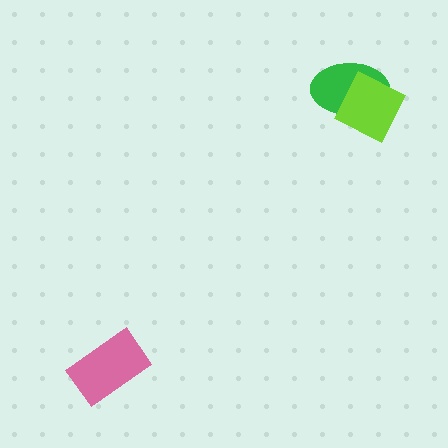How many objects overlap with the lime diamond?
1 object overlaps with the lime diamond.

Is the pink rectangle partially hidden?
No, no other shape covers it.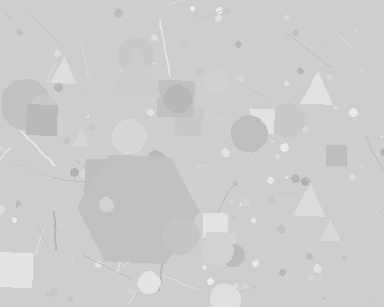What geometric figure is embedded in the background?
A hexagon is embedded in the background.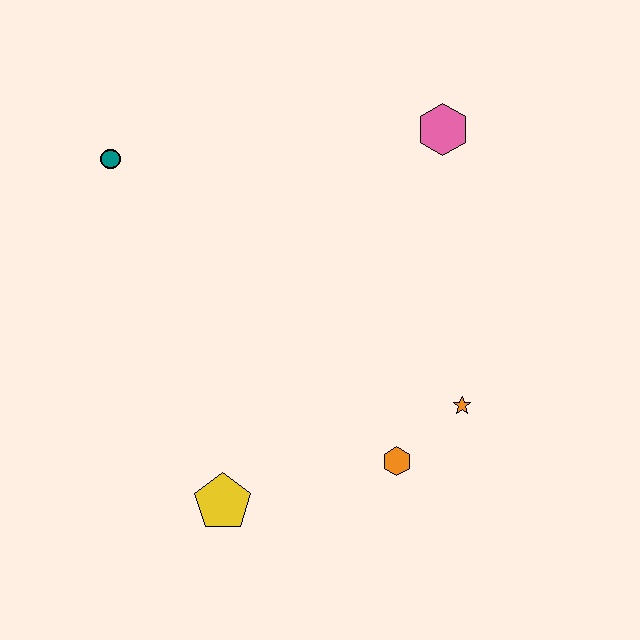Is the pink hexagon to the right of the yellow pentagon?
Yes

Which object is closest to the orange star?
The orange hexagon is closest to the orange star.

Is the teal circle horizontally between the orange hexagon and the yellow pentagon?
No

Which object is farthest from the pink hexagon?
The yellow pentagon is farthest from the pink hexagon.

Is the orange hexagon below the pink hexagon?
Yes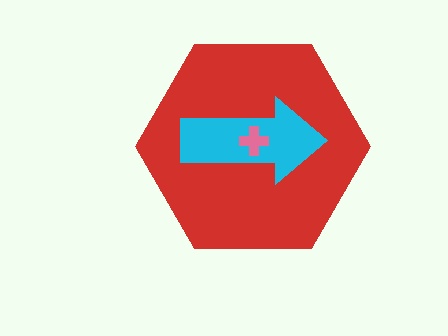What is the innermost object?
The pink cross.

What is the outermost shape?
The red hexagon.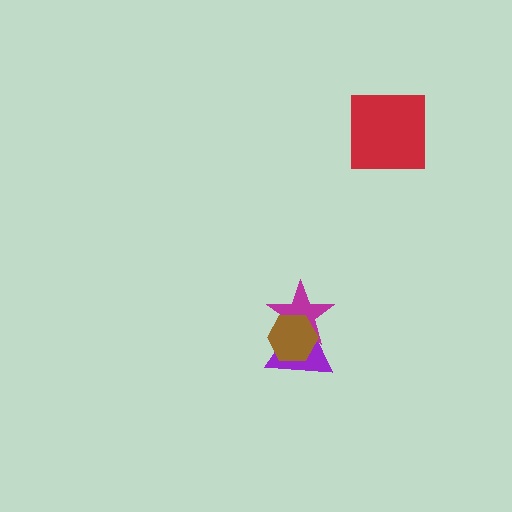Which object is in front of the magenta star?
The brown hexagon is in front of the magenta star.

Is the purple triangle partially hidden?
Yes, it is partially covered by another shape.